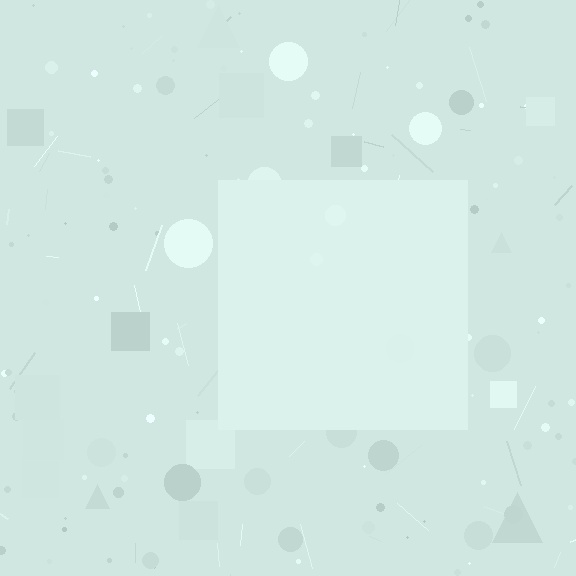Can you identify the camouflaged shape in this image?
The camouflaged shape is a square.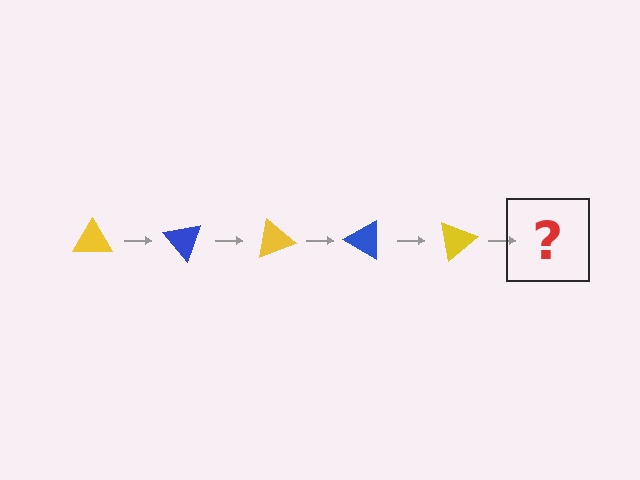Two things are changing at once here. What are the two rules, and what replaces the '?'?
The two rules are that it rotates 50 degrees each step and the color cycles through yellow and blue. The '?' should be a blue triangle, rotated 250 degrees from the start.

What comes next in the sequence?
The next element should be a blue triangle, rotated 250 degrees from the start.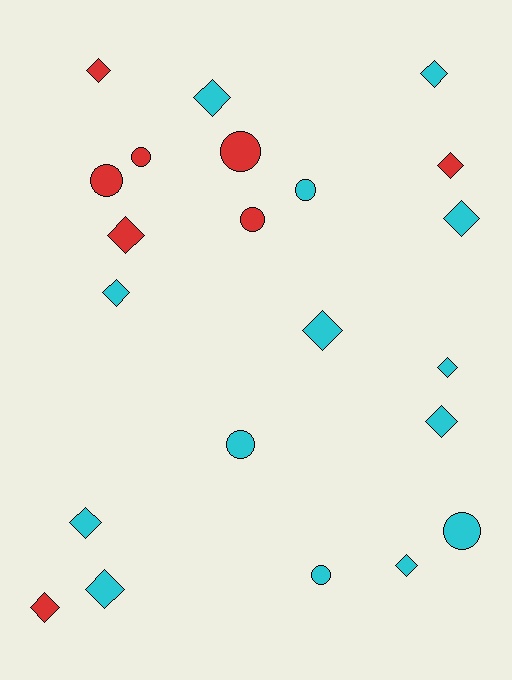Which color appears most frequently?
Cyan, with 14 objects.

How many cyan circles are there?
There are 4 cyan circles.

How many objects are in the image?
There are 22 objects.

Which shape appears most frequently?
Diamond, with 14 objects.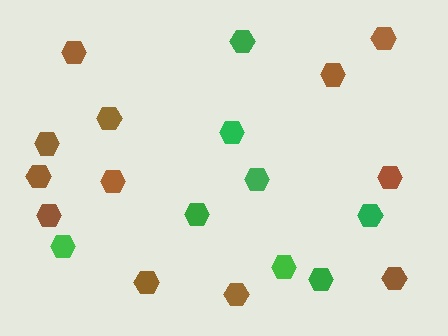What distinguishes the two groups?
There are 2 groups: one group of green hexagons (8) and one group of brown hexagons (12).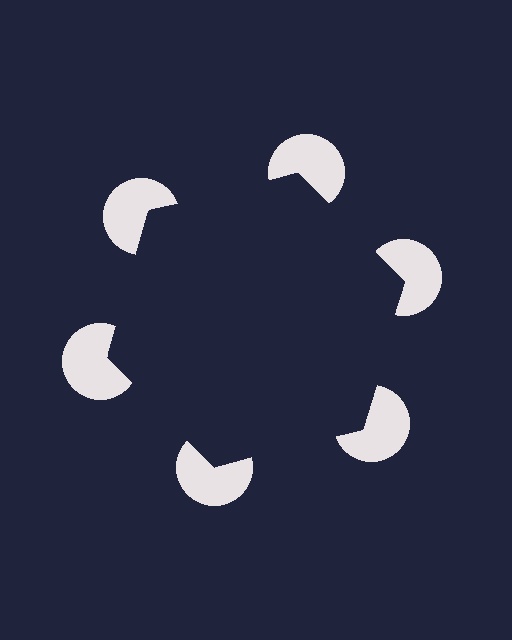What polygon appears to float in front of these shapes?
An illusory hexagon — its edges are inferred from the aligned wedge cuts in the pac-man discs, not physically drawn.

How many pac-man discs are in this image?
There are 6 — one at each vertex of the illusory hexagon.